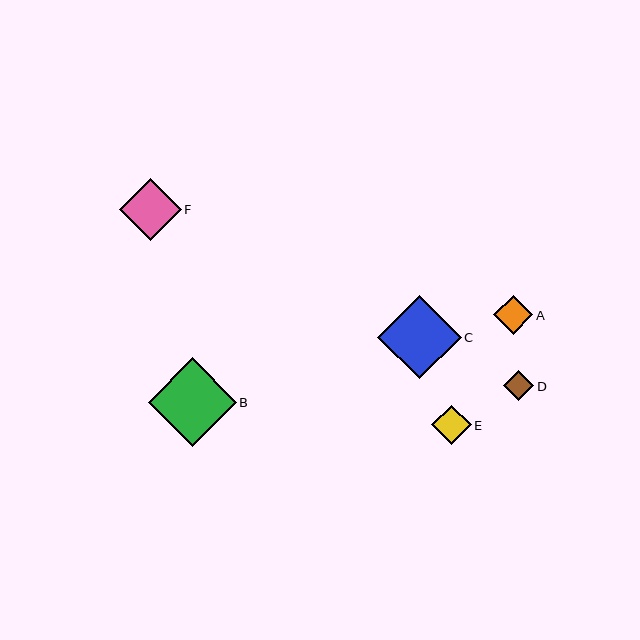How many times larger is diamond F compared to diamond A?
Diamond F is approximately 1.6 times the size of diamond A.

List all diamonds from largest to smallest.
From largest to smallest: B, C, F, A, E, D.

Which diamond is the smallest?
Diamond D is the smallest with a size of approximately 30 pixels.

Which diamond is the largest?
Diamond B is the largest with a size of approximately 88 pixels.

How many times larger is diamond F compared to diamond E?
Diamond F is approximately 1.6 times the size of diamond E.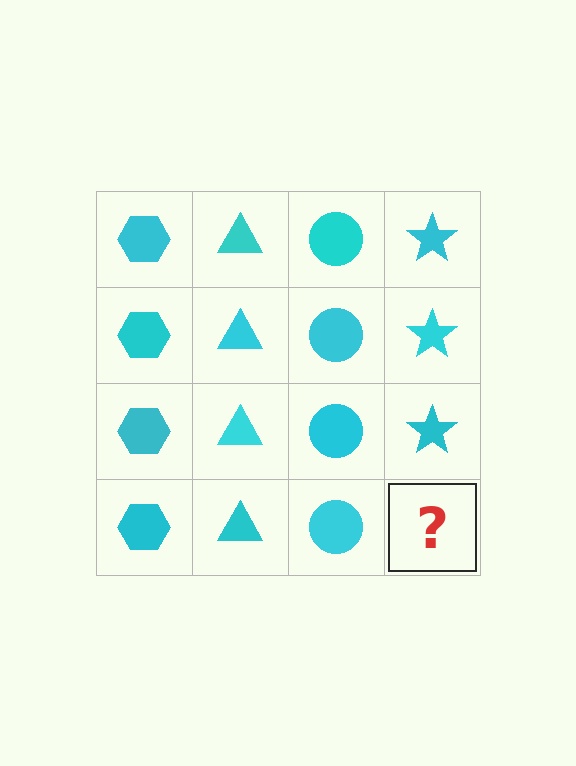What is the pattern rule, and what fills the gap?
The rule is that each column has a consistent shape. The gap should be filled with a cyan star.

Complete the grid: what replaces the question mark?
The question mark should be replaced with a cyan star.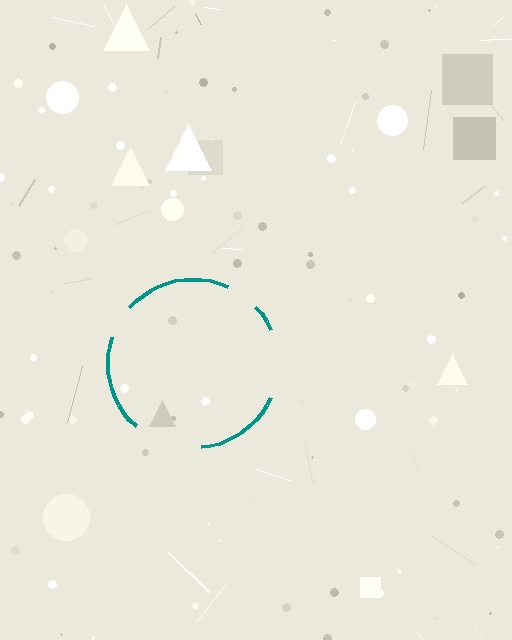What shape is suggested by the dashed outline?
The dashed outline suggests a circle.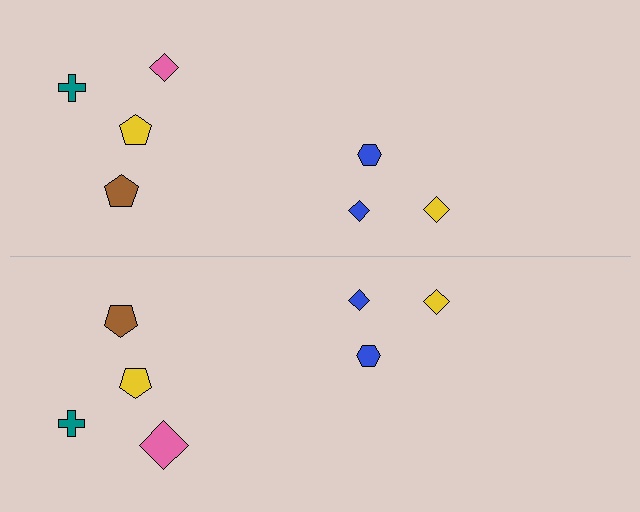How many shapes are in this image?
There are 14 shapes in this image.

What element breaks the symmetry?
The pink diamond on the bottom side has a different size than its mirror counterpart.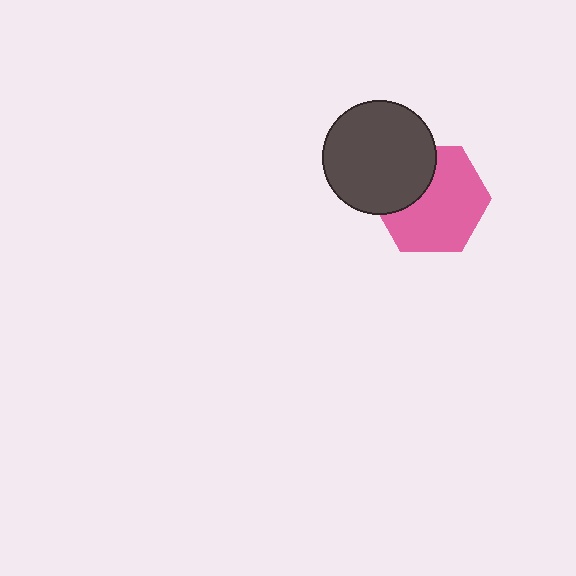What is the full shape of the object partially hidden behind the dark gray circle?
The partially hidden object is a pink hexagon.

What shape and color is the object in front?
The object in front is a dark gray circle.